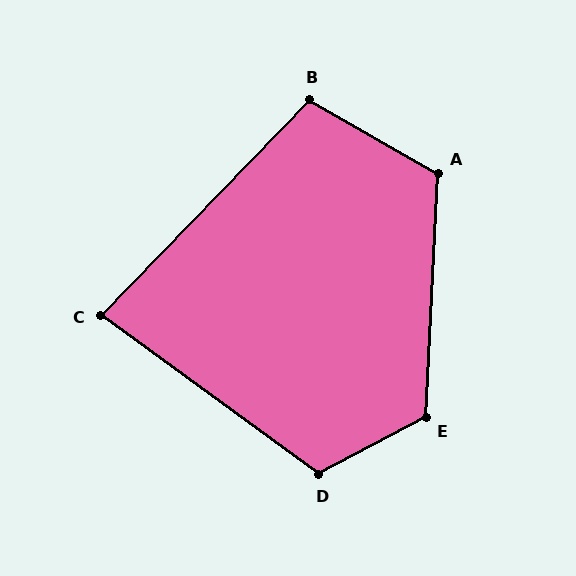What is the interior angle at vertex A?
Approximately 117 degrees (obtuse).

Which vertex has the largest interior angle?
E, at approximately 121 degrees.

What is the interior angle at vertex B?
Approximately 105 degrees (obtuse).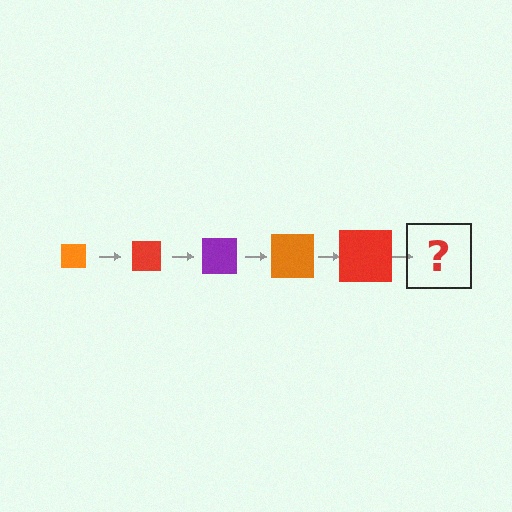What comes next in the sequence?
The next element should be a purple square, larger than the previous one.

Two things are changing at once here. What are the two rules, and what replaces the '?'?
The two rules are that the square grows larger each step and the color cycles through orange, red, and purple. The '?' should be a purple square, larger than the previous one.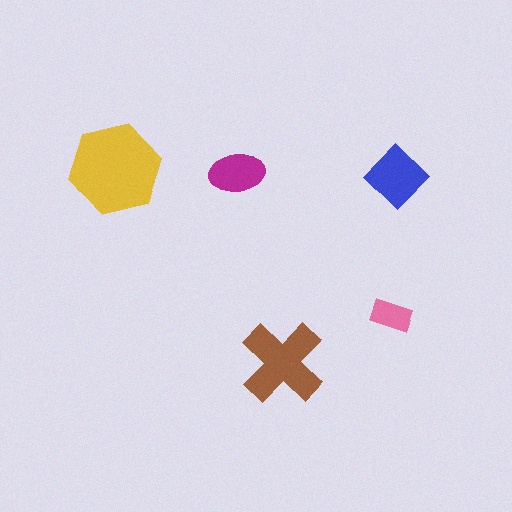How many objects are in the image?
There are 5 objects in the image.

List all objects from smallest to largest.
The pink rectangle, the magenta ellipse, the blue diamond, the brown cross, the yellow hexagon.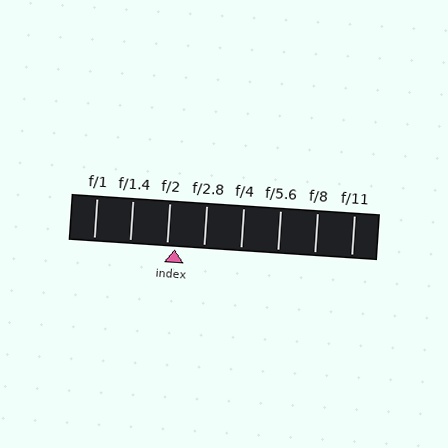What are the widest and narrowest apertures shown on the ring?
The widest aperture shown is f/1 and the narrowest is f/11.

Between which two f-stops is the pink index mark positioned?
The index mark is between f/2 and f/2.8.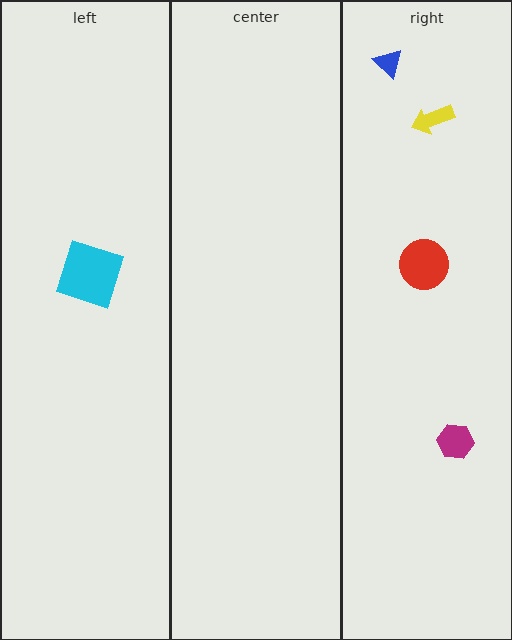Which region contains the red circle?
The right region.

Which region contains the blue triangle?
The right region.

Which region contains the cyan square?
The left region.